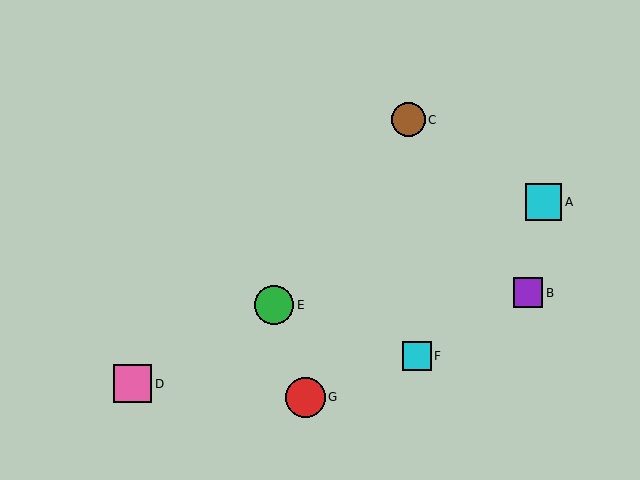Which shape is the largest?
The red circle (labeled G) is the largest.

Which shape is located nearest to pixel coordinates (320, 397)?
The red circle (labeled G) at (306, 397) is nearest to that location.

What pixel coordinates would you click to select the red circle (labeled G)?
Click at (306, 397) to select the red circle G.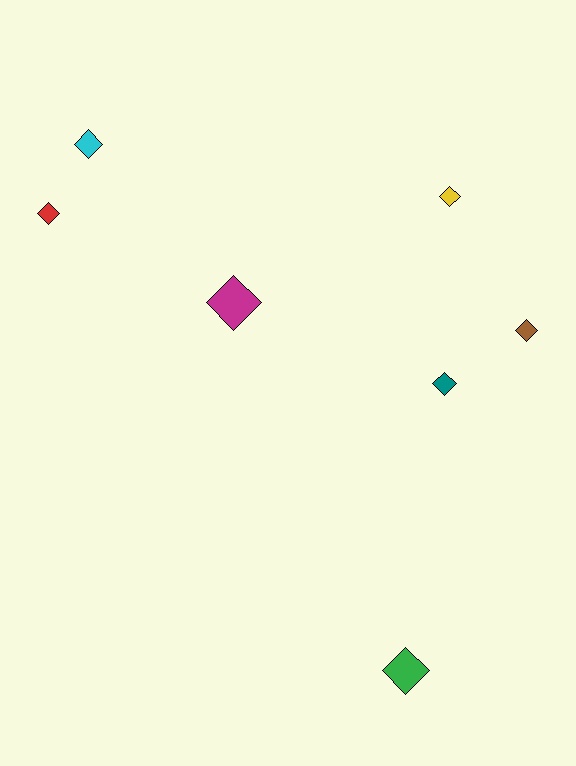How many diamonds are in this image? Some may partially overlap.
There are 7 diamonds.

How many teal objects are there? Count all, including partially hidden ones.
There is 1 teal object.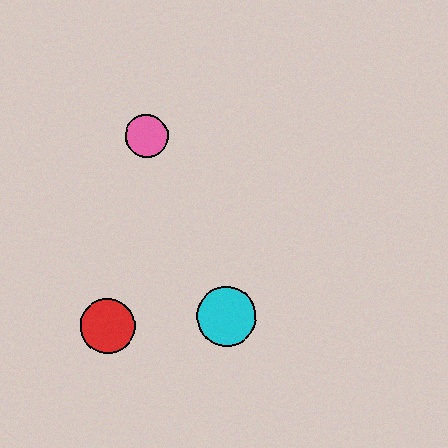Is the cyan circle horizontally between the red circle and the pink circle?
No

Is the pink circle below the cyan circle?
No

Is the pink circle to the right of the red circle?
Yes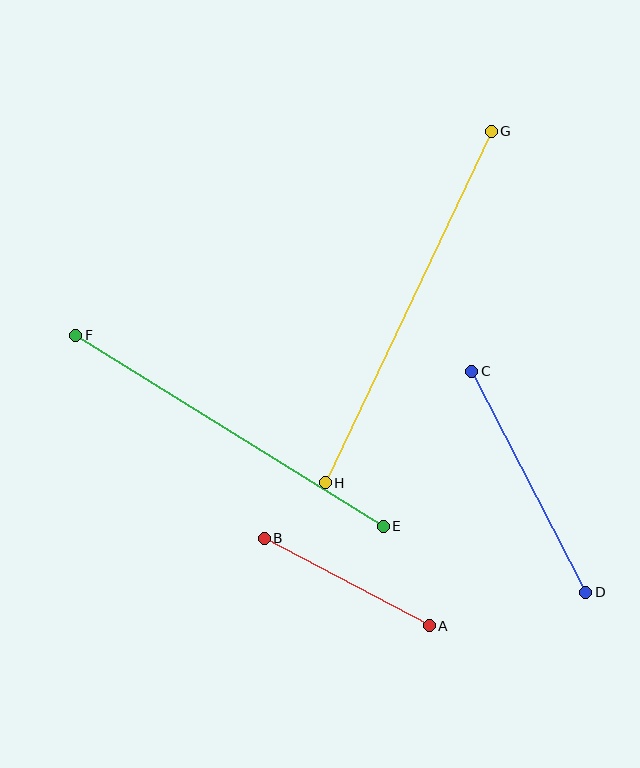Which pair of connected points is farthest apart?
Points G and H are farthest apart.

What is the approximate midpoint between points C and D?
The midpoint is at approximately (529, 482) pixels.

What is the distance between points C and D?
The distance is approximately 249 pixels.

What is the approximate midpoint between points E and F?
The midpoint is at approximately (229, 431) pixels.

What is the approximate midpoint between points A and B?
The midpoint is at approximately (347, 582) pixels.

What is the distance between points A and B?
The distance is approximately 187 pixels.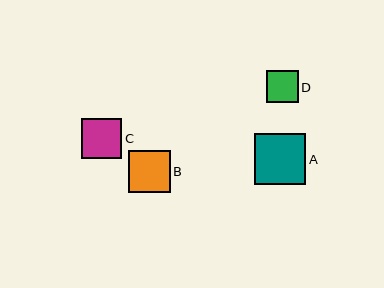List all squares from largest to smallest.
From largest to smallest: A, B, C, D.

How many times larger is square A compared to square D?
Square A is approximately 1.6 times the size of square D.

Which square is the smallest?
Square D is the smallest with a size of approximately 32 pixels.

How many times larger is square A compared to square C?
Square A is approximately 1.3 times the size of square C.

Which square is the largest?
Square A is the largest with a size of approximately 51 pixels.